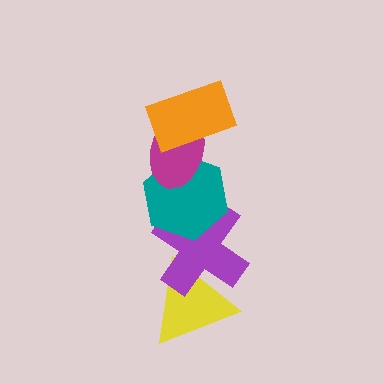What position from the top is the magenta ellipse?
The magenta ellipse is 2nd from the top.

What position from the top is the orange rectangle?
The orange rectangle is 1st from the top.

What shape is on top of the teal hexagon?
The magenta ellipse is on top of the teal hexagon.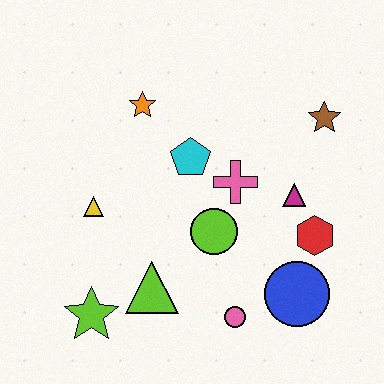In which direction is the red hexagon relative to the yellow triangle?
The red hexagon is to the right of the yellow triangle.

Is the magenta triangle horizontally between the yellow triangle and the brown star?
Yes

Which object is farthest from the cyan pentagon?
The lime star is farthest from the cyan pentagon.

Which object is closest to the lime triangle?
The lime star is closest to the lime triangle.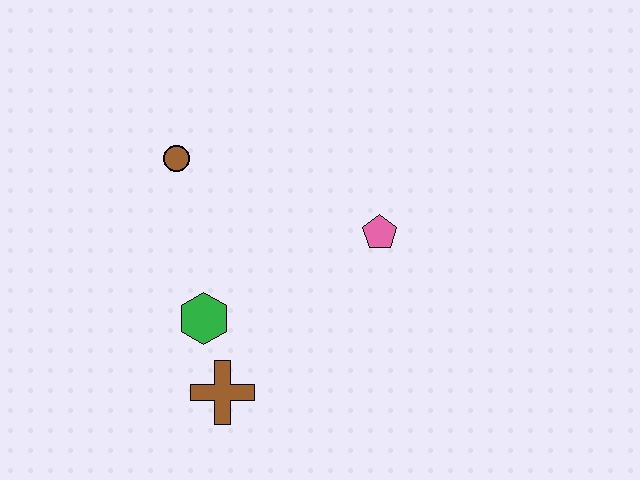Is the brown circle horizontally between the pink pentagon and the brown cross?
No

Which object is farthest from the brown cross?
The brown circle is farthest from the brown cross.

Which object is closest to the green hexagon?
The brown cross is closest to the green hexagon.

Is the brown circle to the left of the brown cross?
Yes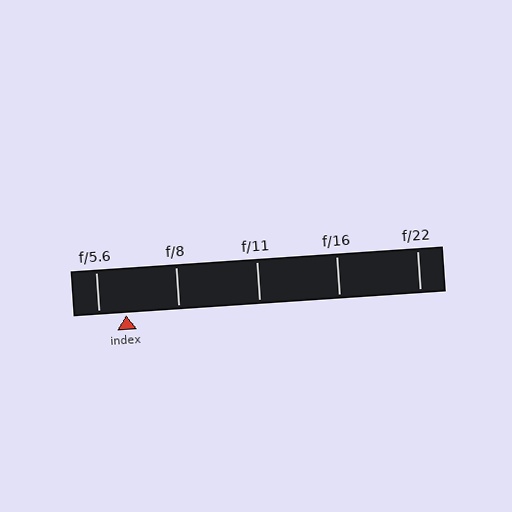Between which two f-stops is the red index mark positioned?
The index mark is between f/5.6 and f/8.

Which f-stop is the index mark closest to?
The index mark is closest to f/5.6.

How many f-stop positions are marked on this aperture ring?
There are 5 f-stop positions marked.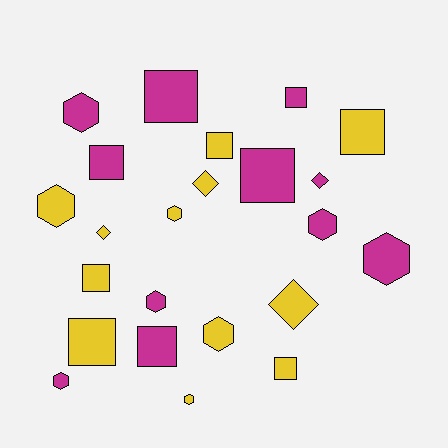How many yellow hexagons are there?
There are 4 yellow hexagons.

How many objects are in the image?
There are 23 objects.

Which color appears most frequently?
Yellow, with 12 objects.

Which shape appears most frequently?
Square, with 10 objects.